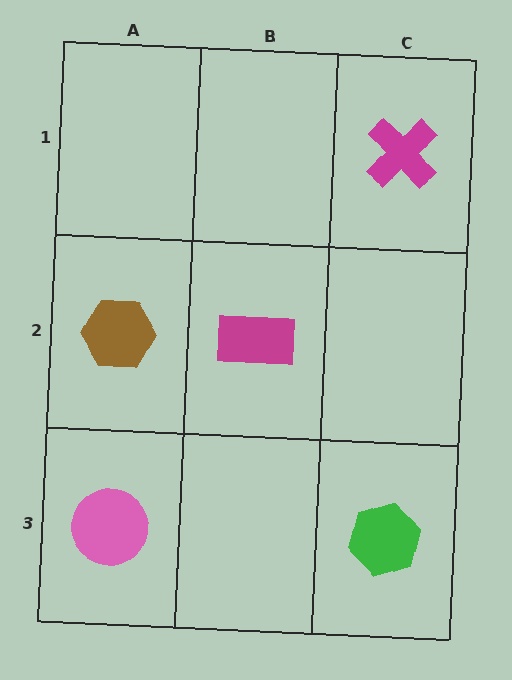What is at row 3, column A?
A pink circle.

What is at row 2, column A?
A brown hexagon.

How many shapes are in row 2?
2 shapes.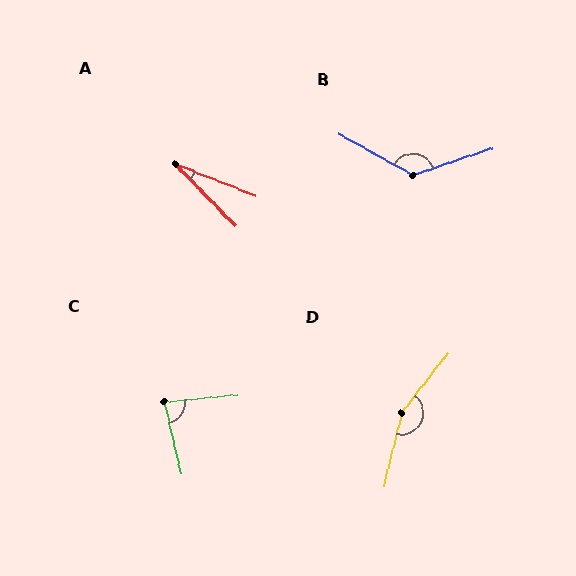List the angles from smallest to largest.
A (24°), C (82°), B (133°), D (156°).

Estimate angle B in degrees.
Approximately 133 degrees.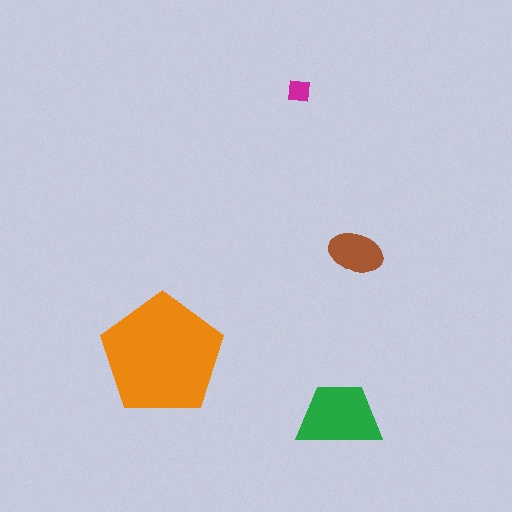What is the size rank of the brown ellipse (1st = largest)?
3rd.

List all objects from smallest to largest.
The magenta square, the brown ellipse, the green trapezoid, the orange pentagon.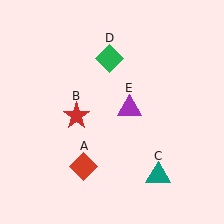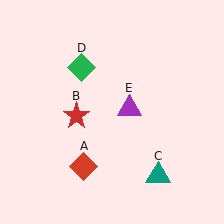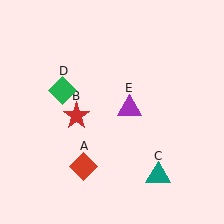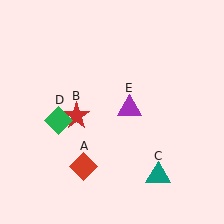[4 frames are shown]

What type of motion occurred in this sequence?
The green diamond (object D) rotated counterclockwise around the center of the scene.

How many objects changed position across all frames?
1 object changed position: green diamond (object D).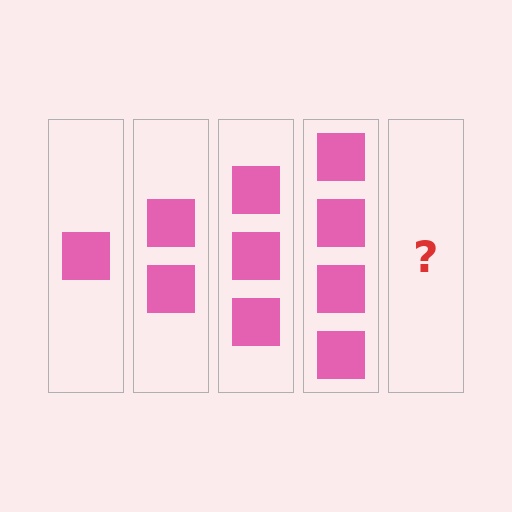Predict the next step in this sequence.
The next step is 5 squares.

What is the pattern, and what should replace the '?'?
The pattern is that each step adds one more square. The '?' should be 5 squares.